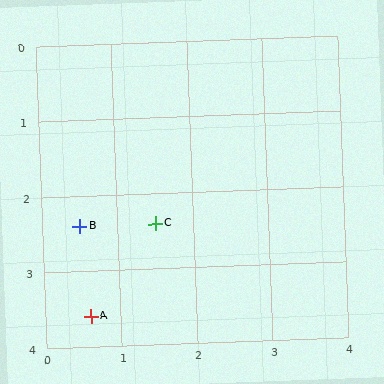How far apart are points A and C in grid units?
Points A and C are about 1.5 grid units apart.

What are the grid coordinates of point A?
Point A is at approximately (0.6, 3.6).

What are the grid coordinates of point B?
Point B is at approximately (0.5, 2.4).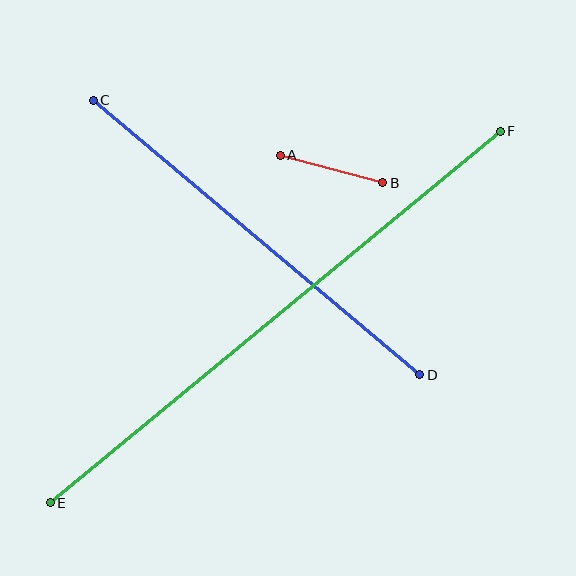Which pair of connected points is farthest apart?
Points E and F are farthest apart.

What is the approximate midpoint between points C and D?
The midpoint is at approximately (257, 238) pixels.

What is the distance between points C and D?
The distance is approximately 427 pixels.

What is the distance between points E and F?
The distance is approximately 583 pixels.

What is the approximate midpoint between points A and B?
The midpoint is at approximately (332, 169) pixels.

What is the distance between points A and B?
The distance is approximately 106 pixels.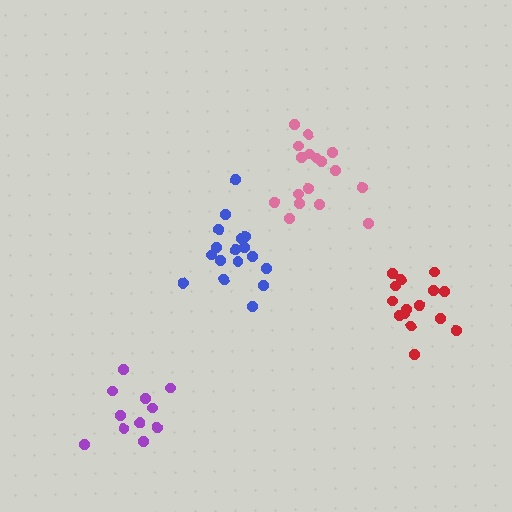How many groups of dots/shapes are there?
There are 4 groups.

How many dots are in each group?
Group 1: 17 dots, Group 2: 15 dots, Group 3: 17 dots, Group 4: 11 dots (60 total).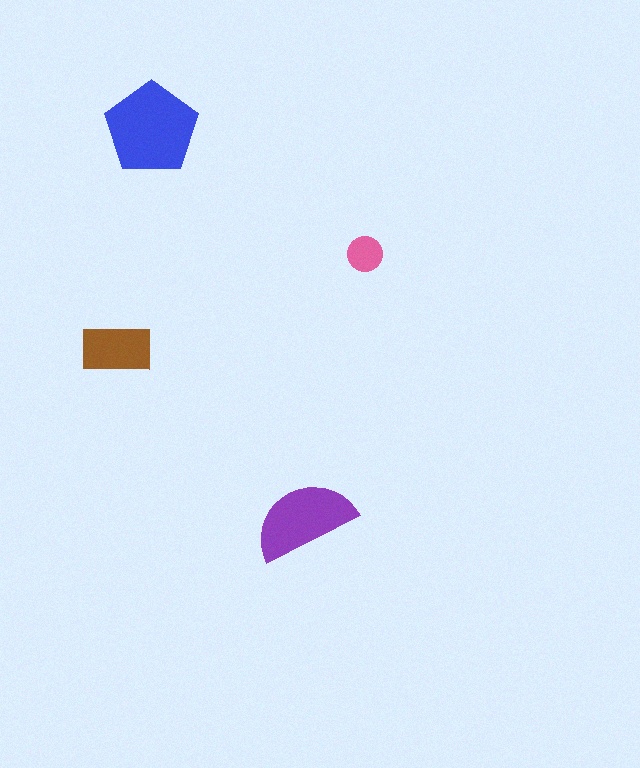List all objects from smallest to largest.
The pink circle, the brown rectangle, the purple semicircle, the blue pentagon.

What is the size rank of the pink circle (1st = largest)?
4th.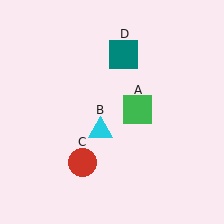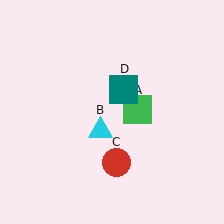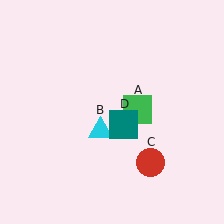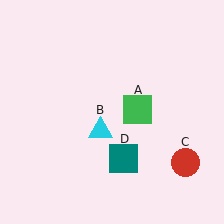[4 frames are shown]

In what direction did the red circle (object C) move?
The red circle (object C) moved right.